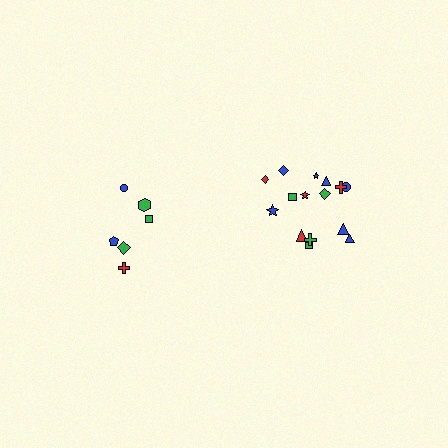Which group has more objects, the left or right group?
The right group.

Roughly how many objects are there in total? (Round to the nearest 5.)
Roughly 20 objects in total.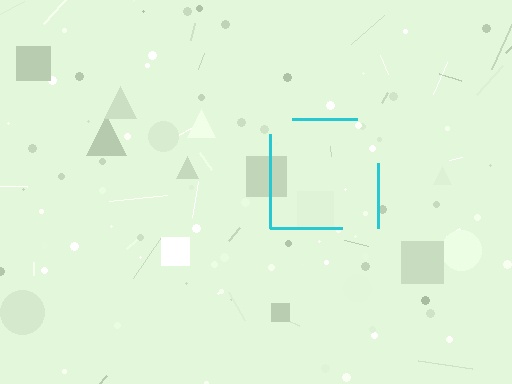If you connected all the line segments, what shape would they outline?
They would outline a square.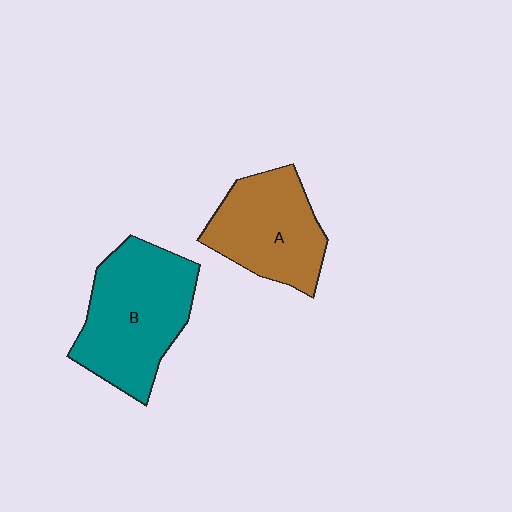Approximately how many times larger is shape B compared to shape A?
Approximately 1.3 times.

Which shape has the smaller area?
Shape A (brown).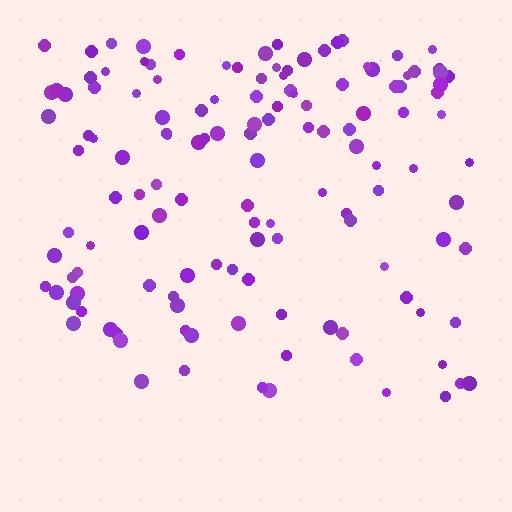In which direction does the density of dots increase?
From bottom to top, with the top side densest.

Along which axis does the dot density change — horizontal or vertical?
Vertical.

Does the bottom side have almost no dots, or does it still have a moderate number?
Still a moderate number, just noticeably fewer than the top.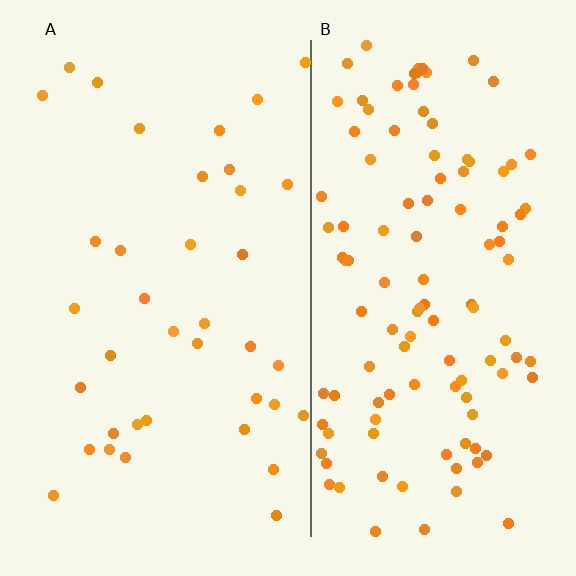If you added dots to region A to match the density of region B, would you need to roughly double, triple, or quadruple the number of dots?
Approximately triple.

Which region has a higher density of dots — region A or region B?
B (the right).